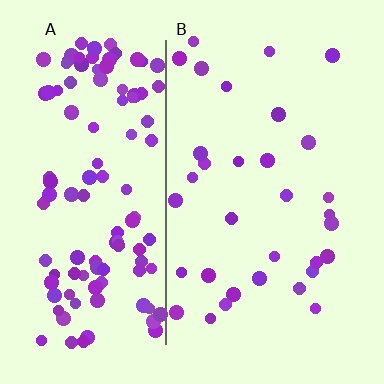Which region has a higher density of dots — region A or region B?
A (the left).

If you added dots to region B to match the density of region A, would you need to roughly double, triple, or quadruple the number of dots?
Approximately quadruple.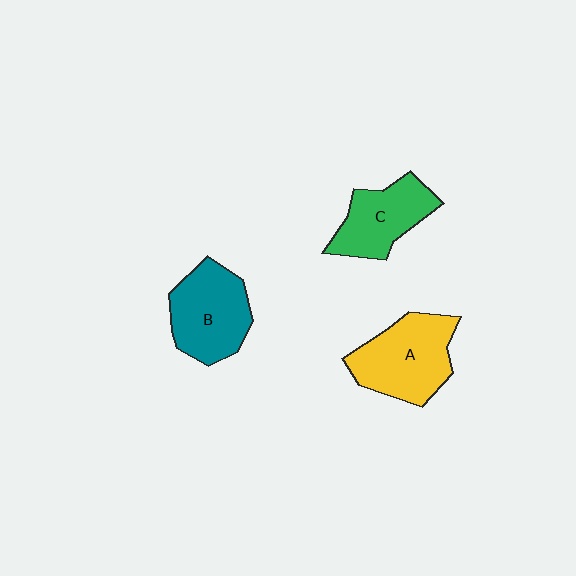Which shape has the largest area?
Shape A (yellow).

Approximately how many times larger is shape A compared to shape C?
Approximately 1.3 times.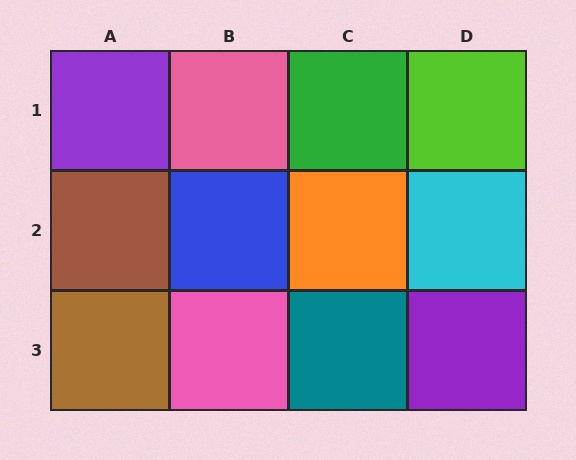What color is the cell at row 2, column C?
Orange.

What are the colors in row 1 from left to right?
Purple, pink, green, lime.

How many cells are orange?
1 cell is orange.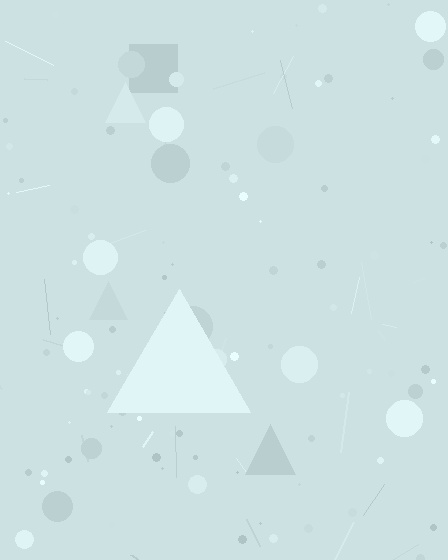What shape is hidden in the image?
A triangle is hidden in the image.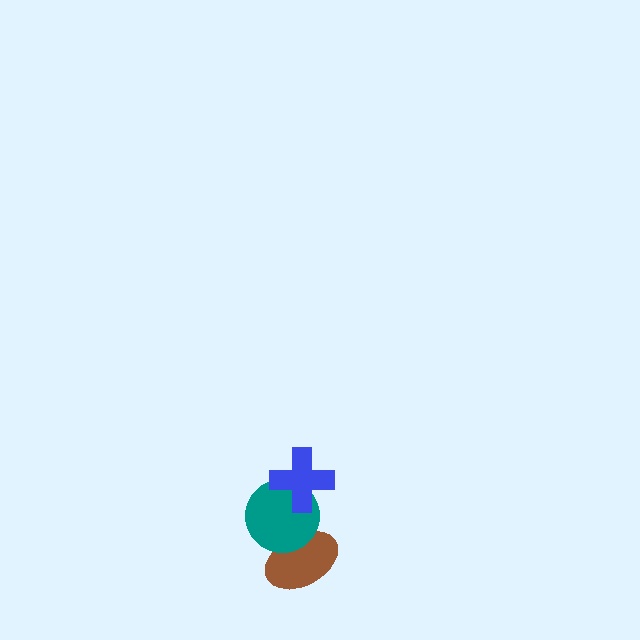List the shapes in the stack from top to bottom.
From top to bottom: the blue cross, the teal circle, the brown ellipse.